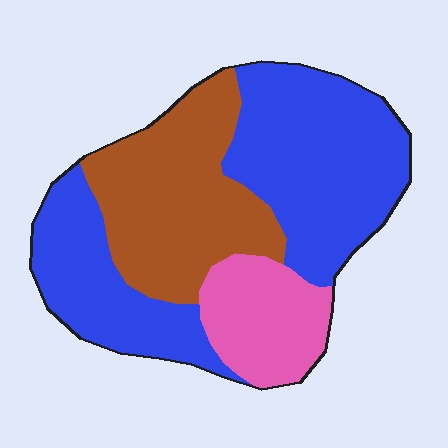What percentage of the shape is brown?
Brown covers about 30% of the shape.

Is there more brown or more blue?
Blue.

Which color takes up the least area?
Pink, at roughly 15%.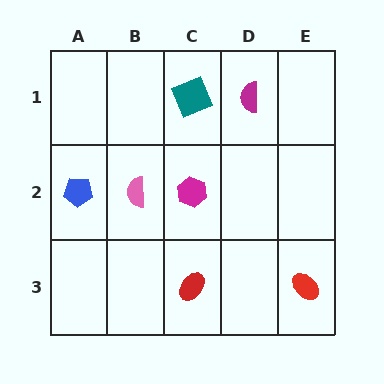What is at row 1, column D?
A magenta semicircle.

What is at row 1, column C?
A teal square.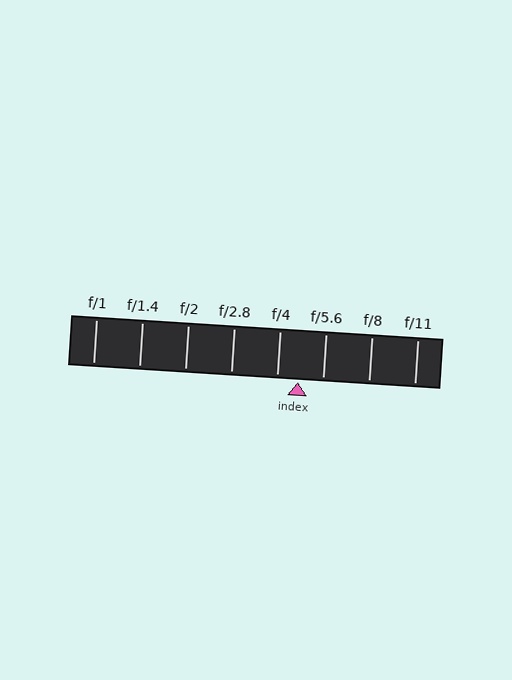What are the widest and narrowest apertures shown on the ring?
The widest aperture shown is f/1 and the narrowest is f/11.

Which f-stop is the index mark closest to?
The index mark is closest to f/4.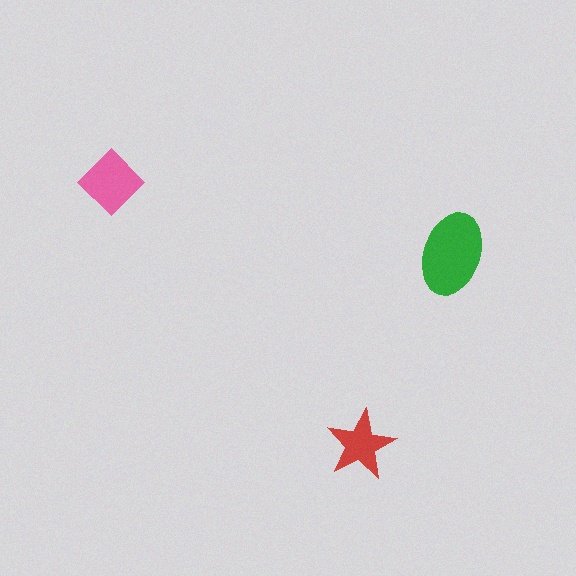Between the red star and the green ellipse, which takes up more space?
The green ellipse.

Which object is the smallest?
The red star.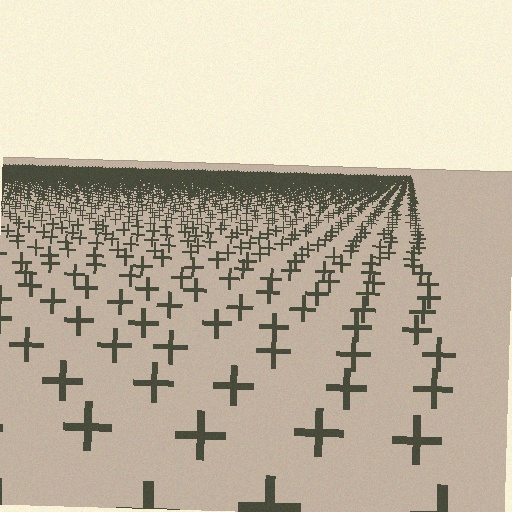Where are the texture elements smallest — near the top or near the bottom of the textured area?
Near the top.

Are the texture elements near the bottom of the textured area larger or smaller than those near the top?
Larger. Near the bottom, elements are closer to the viewer and appear at a bigger on-screen size.